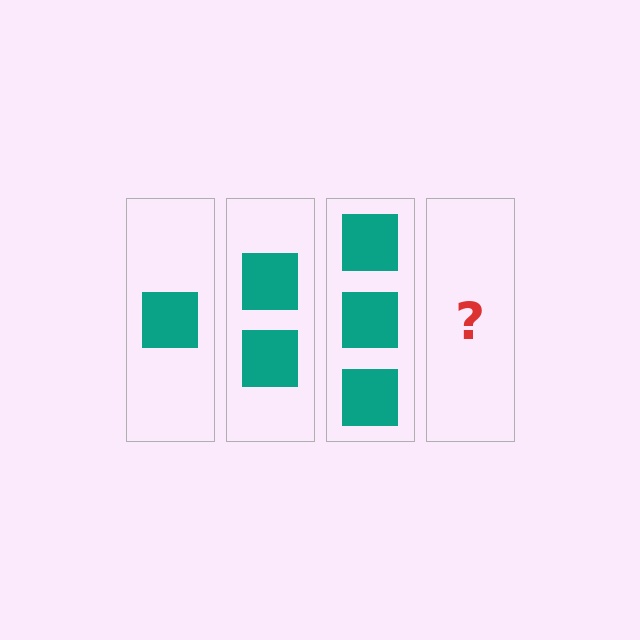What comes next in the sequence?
The next element should be 4 squares.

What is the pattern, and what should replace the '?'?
The pattern is that each step adds one more square. The '?' should be 4 squares.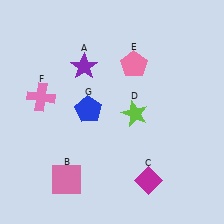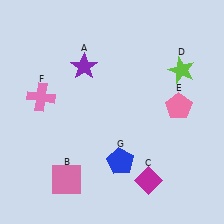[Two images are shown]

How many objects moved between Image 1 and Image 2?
3 objects moved between the two images.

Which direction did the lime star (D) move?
The lime star (D) moved right.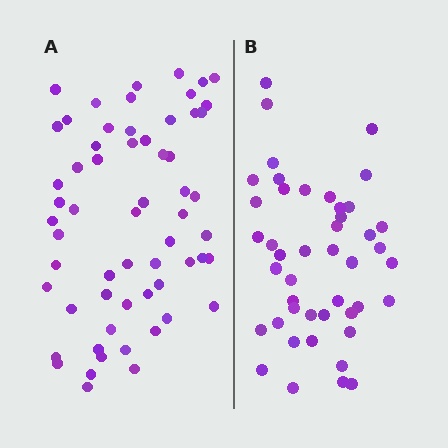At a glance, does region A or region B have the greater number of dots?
Region A (the left region) has more dots.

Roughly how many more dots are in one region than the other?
Region A has approximately 15 more dots than region B.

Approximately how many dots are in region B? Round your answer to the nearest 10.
About 40 dots. (The exact count is 45, which rounds to 40.)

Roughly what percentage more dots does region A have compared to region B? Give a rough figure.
About 35% more.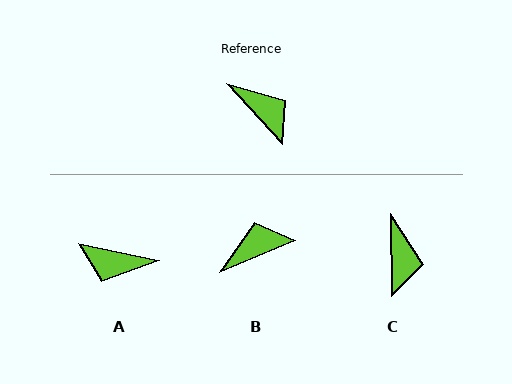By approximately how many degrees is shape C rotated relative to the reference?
Approximately 42 degrees clockwise.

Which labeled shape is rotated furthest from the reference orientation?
A, about 144 degrees away.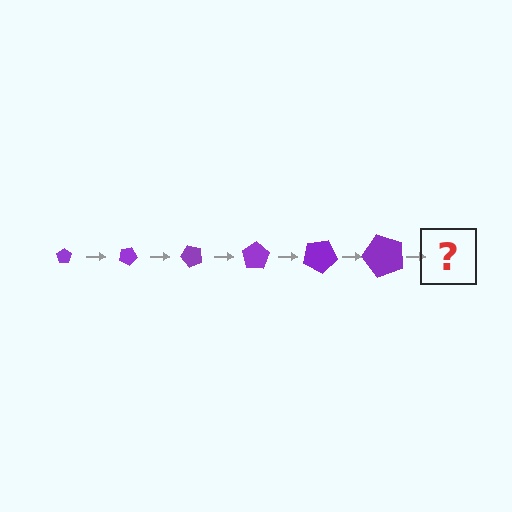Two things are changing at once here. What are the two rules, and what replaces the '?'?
The two rules are that the pentagon grows larger each step and it rotates 25 degrees each step. The '?' should be a pentagon, larger than the previous one and rotated 150 degrees from the start.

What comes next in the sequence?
The next element should be a pentagon, larger than the previous one and rotated 150 degrees from the start.